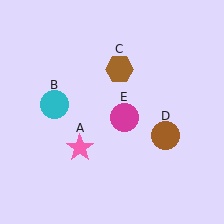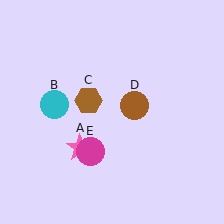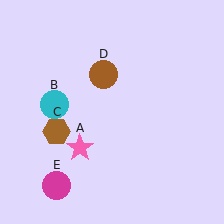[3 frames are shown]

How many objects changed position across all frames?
3 objects changed position: brown hexagon (object C), brown circle (object D), magenta circle (object E).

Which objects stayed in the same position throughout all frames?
Pink star (object A) and cyan circle (object B) remained stationary.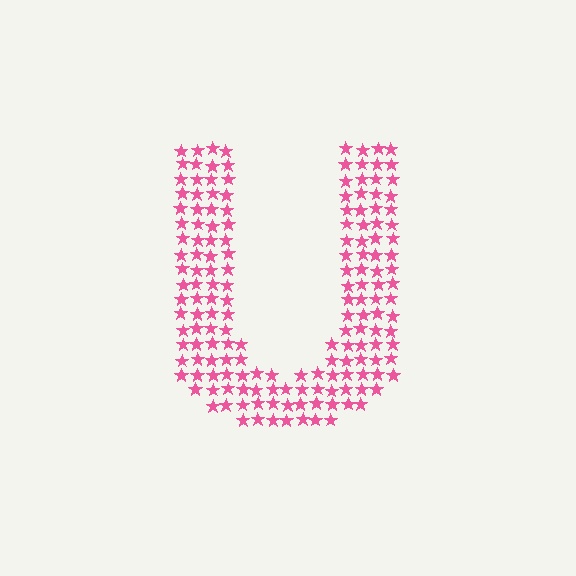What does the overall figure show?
The overall figure shows the letter U.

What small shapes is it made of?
It is made of small stars.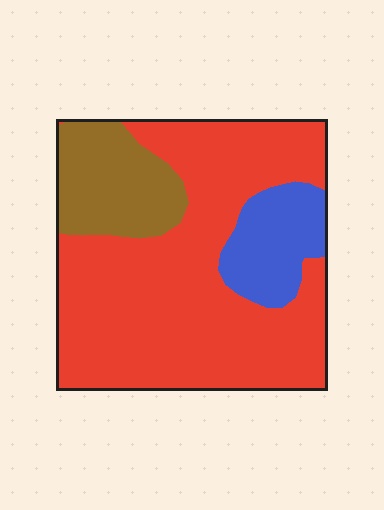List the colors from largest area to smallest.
From largest to smallest: red, brown, blue.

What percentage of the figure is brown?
Brown takes up less than a quarter of the figure.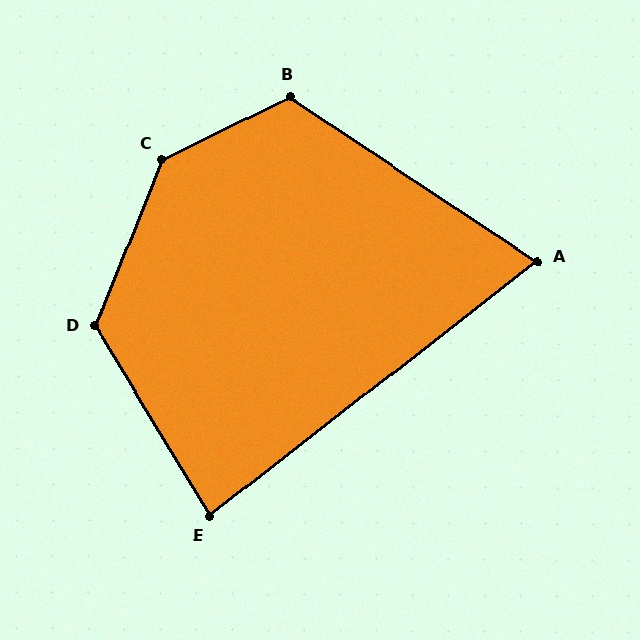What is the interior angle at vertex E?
Approximately 83 degrees (acute).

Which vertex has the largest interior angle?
C, at approximately 138 degrees.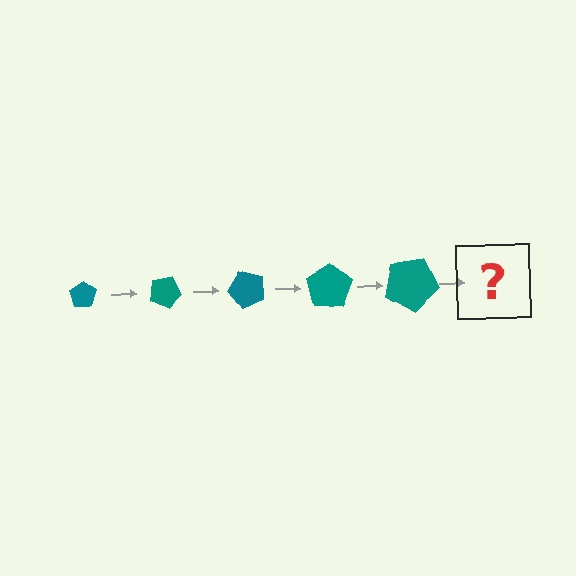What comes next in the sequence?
The next element should be a pentagon, larger than the previous one and rotated 125 degrees from the start.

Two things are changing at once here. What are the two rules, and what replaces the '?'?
The two rules are that the pentagon grows larger each step and it rotates 25 degrees each step. The '?' should be a pentagon, larger than the previous one and rotated 125 degrees from the start.